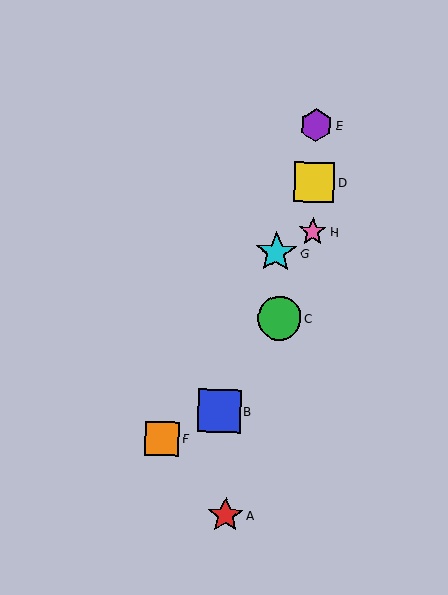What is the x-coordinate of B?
Object B is at x≈219.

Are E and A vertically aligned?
No, E is at x≈316 and A is at x≈225.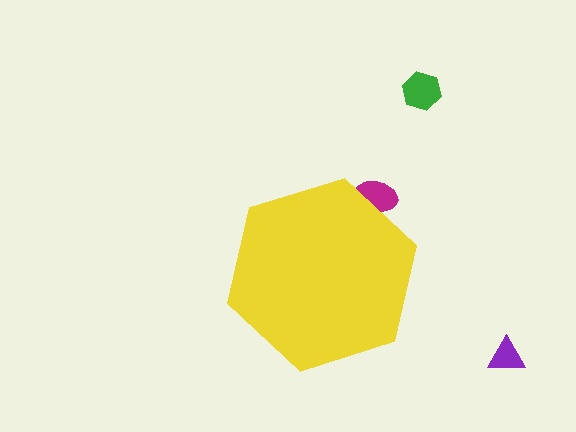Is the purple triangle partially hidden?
No, the purple triangle is fully visible.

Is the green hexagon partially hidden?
No, the green hexagon is fully visible.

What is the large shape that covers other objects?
A yellow hexagon.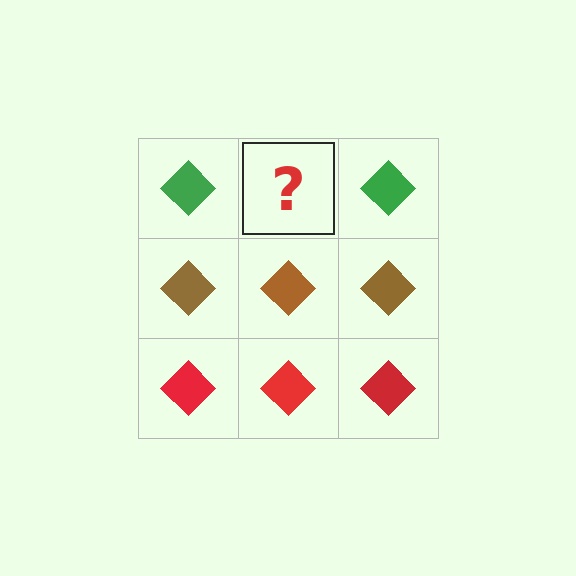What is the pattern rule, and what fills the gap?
The rule is that each row has a consistent color. The gap should be filled with a green diamond.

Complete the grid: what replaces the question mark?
The question mark should be replaced with a green diamond.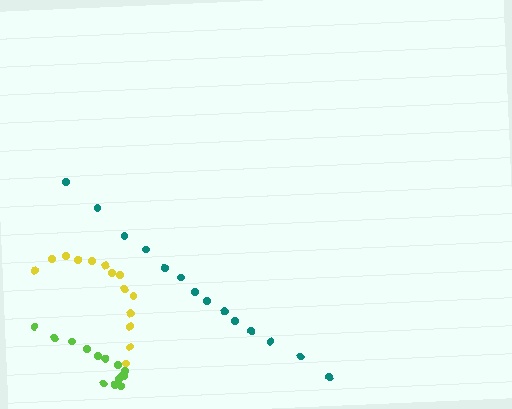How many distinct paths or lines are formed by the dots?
There are 3 distinct paths.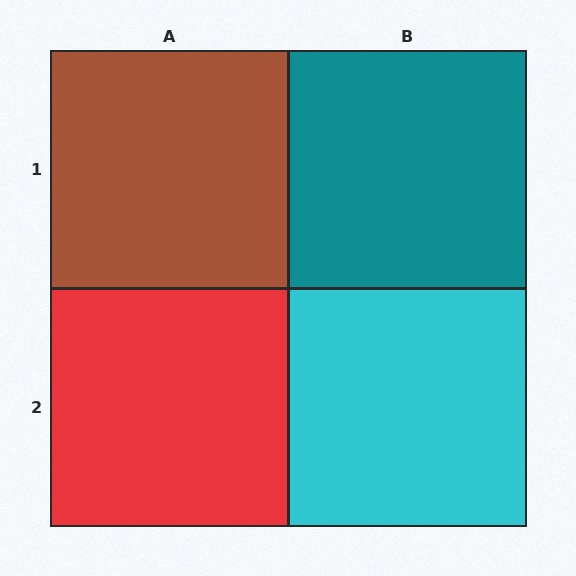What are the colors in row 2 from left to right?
Red, cyan.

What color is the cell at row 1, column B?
Teal.